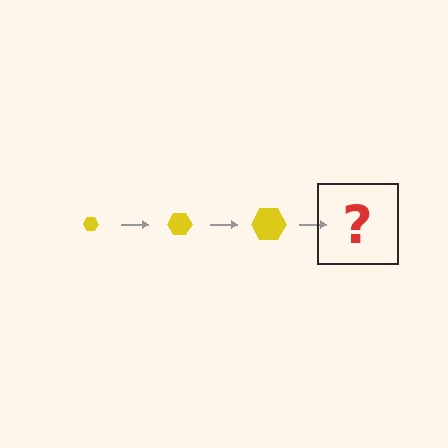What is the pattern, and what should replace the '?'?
The pattern is that the hexagon gets progressively larger each step. The '?' should be a yellow hexagon, larger than the previous one.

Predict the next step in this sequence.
The next step is a yellow hexagon, larger than the previous one.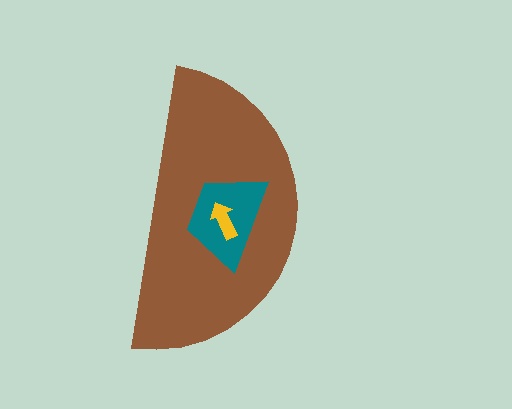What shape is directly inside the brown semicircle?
The teal trapezoid.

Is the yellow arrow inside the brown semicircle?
Yes.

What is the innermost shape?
The yellow arrow.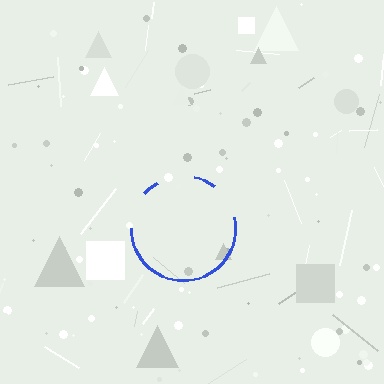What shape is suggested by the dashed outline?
The dashed outline suggests a circle.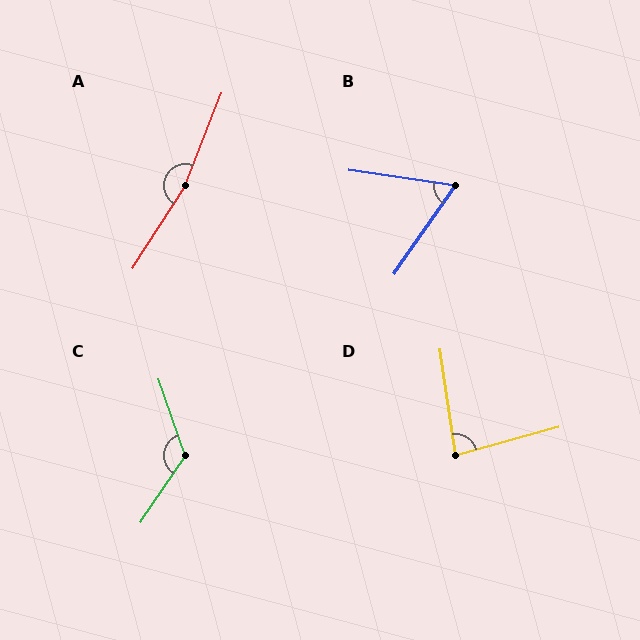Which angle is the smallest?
B, at approximately 64 degrees.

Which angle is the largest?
A, at approximately 169 degrees.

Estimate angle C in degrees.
Approximately 126 degrees.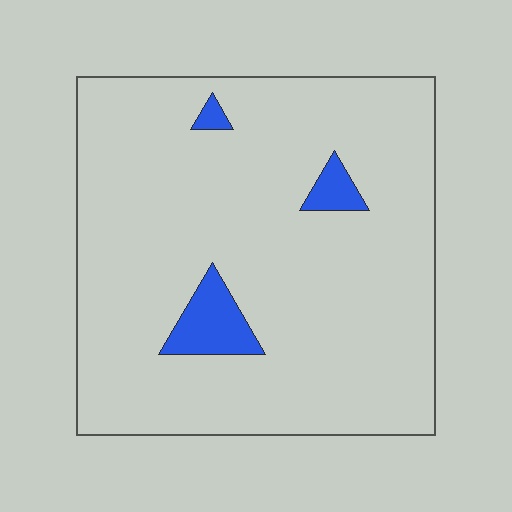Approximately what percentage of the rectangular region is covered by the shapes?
Approximately 5%.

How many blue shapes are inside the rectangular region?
3.